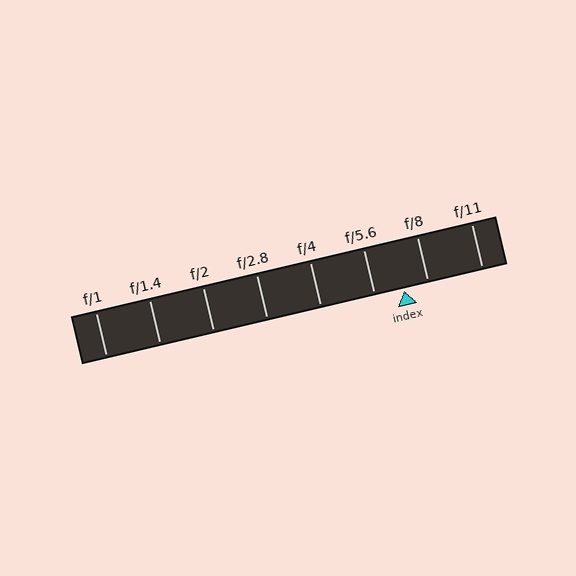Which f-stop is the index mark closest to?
The index mark is closest to f/8.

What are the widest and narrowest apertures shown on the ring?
The widest aperture shown is f/1 and the narrowest is f/11.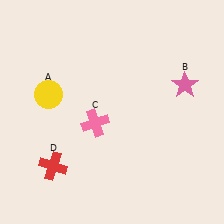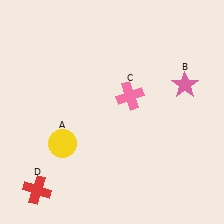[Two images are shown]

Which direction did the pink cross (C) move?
The pink cross (C) moved right.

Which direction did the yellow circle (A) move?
The yellow circle (A) moved down.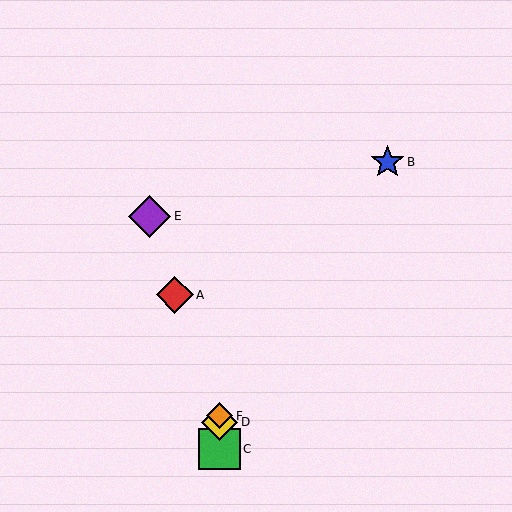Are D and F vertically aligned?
Yes, both are at x≈220.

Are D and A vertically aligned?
No, D is at x≈220 and A is at x≈175.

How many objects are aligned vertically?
3 objects (C, D, F) are aligned vertically.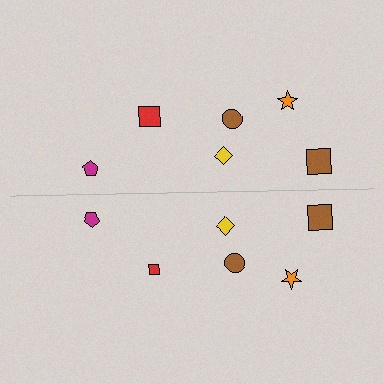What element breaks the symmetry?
The red square on the bottom side has a different size than its mirror counterpart.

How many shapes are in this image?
There are 12 shapes in this image.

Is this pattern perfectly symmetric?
No, the pattern is not perfectly symmetric. The red square on the bottom side has a different size than its mirror counterpart.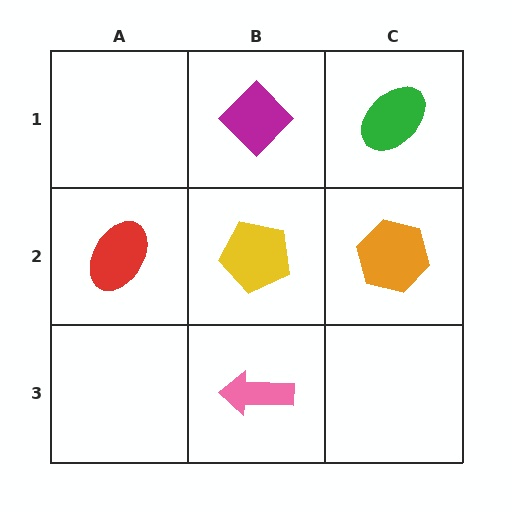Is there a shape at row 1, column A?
No, that cell is empty.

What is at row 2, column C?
An orange hexagon.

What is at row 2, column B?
A yellow pentagon.